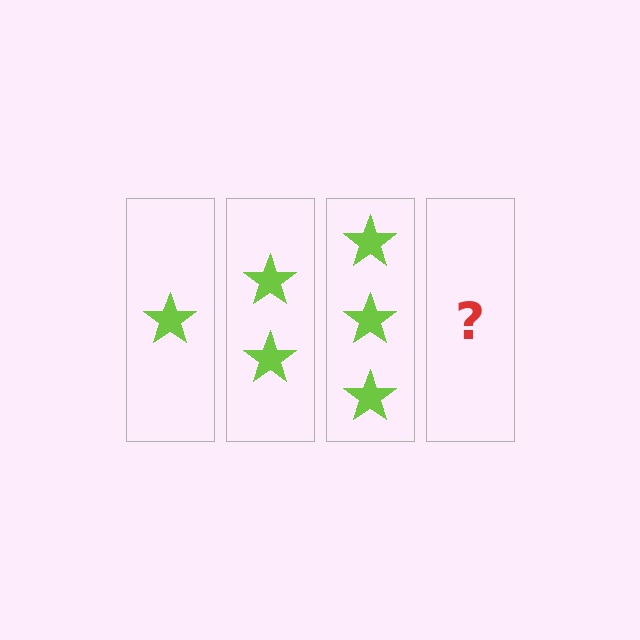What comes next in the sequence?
The next element should be 4 stars.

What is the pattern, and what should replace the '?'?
The pattern is that each step adds one more star. The '?' should be 4 stars.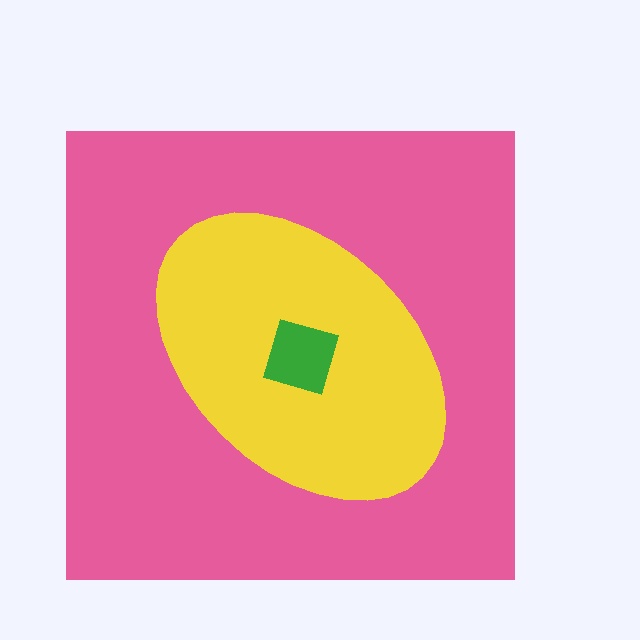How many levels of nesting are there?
3.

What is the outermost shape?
The pink square.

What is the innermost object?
The green diamond.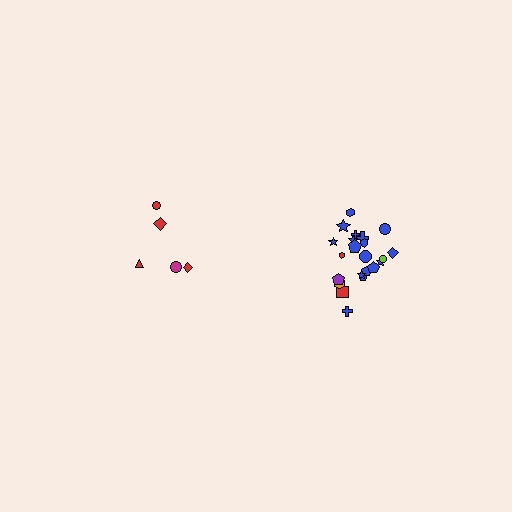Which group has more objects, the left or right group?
The right group.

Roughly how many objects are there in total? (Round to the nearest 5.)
Roughly 25 objects in total.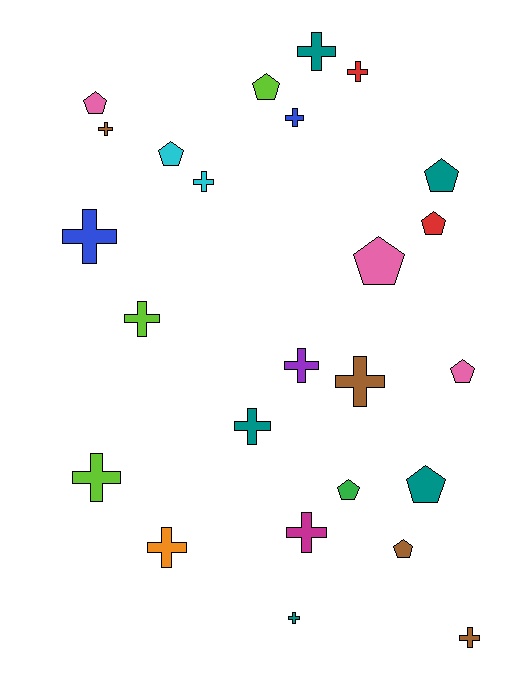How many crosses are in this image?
There are 15 crosses.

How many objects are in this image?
There are 25 objects.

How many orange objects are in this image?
There is 1 orange object.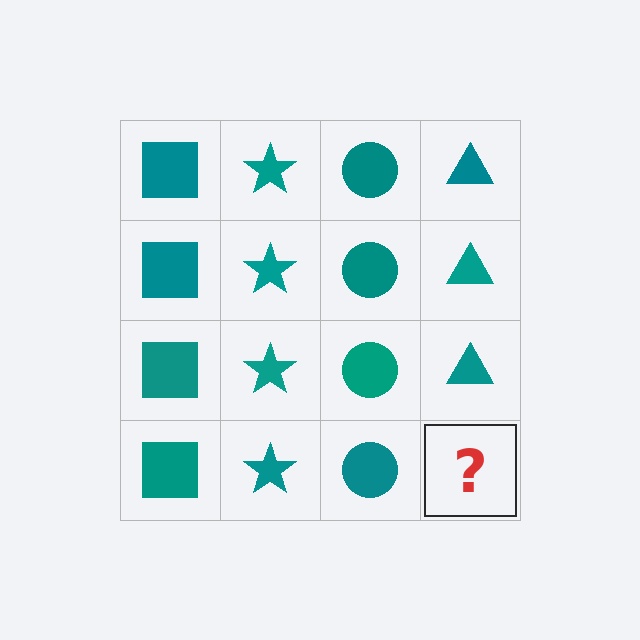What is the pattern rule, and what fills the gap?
The rule is that each column has a consistent shape. The gap should be filled with a teal triangle.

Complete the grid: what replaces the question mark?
The question mark should be replaced with a teal triangle.